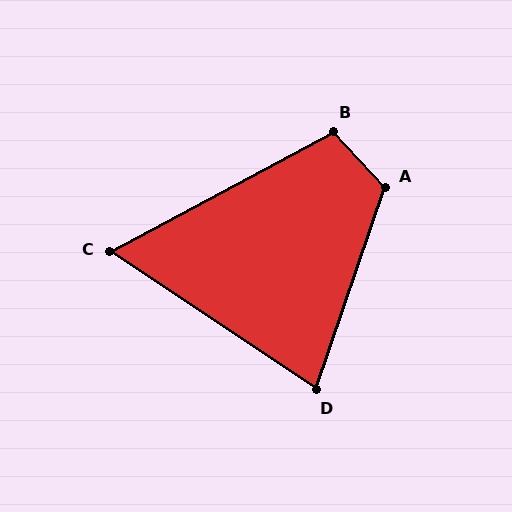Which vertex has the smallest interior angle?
C, at approximately 62 degrees.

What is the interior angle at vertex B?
Approximately 105 degrees (obtuse).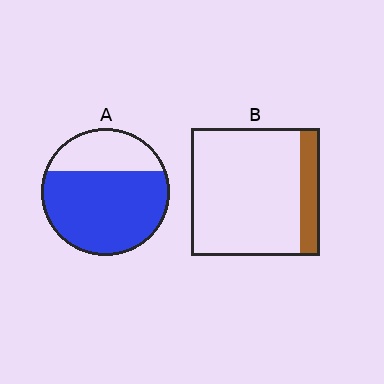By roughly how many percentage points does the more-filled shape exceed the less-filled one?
By roughly 55 percentage points (A over B).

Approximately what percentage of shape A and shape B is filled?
A is approximately 70% and B is approximately 15%.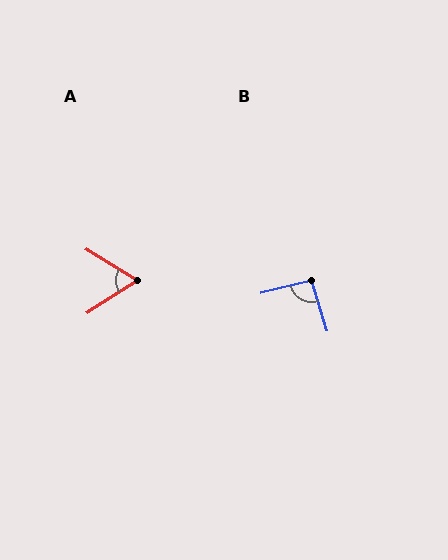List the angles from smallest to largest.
A (64°), B (92°).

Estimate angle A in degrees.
Approximately 64 degrees.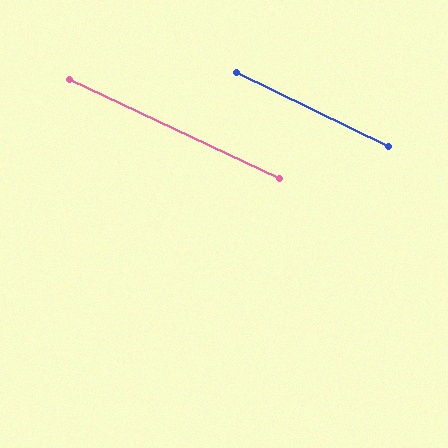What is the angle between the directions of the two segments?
Approximately 1 degree.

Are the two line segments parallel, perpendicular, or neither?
Parallel — their directions differ by only 0.8°.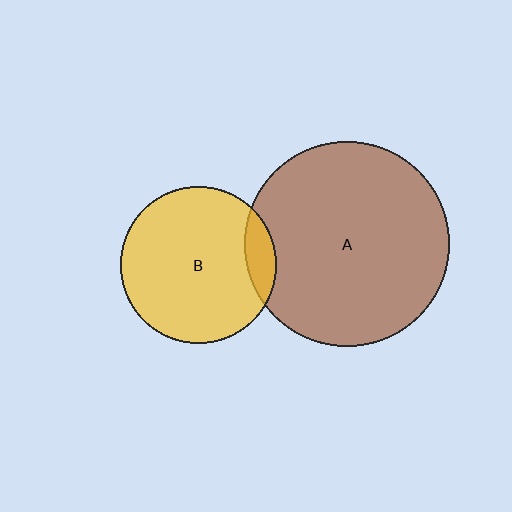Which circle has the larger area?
Circle A (brown).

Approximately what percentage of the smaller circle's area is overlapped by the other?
Approximately 10%.